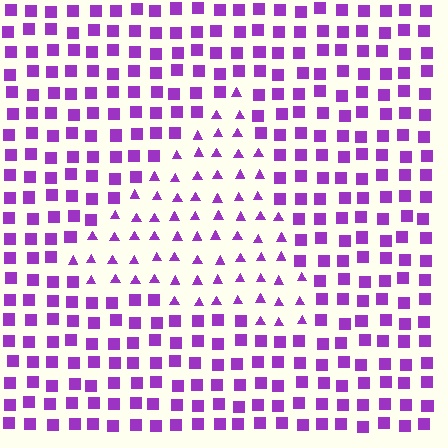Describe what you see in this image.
The image is filled with small purple elements arranged in a uniform grid. A triangle-shaped region contains triangles, while the surrounding area contains squares. The boundary is defined purely by the change in element shape.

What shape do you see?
I see a triangle.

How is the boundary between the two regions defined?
The boundary is defined by a change in element shape: triangles inside vs. squares outside. All elements share the same color and spacing.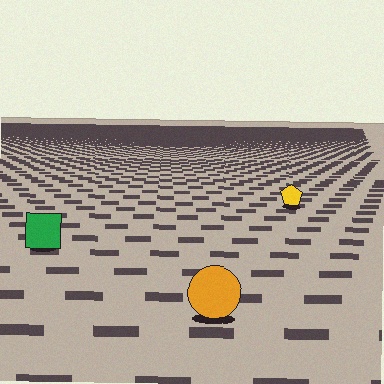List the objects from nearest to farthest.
From nearest to farthest: the orange circle, the green square, the yellow pentagon.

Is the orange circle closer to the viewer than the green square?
Yes. The orange circle is closer — you can tell from the texture gradient: the ground texture is coarser near it.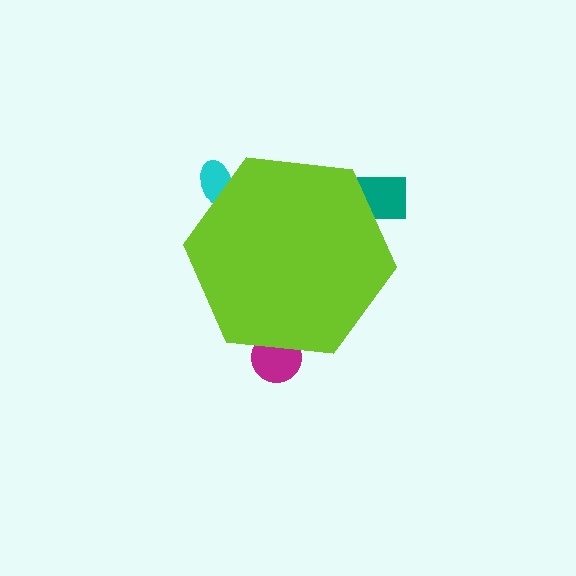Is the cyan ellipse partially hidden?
Yes, the cyan ellipse is partially hidden behind the lime hexagon.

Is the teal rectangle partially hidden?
Yes, the teal rectangle is partially hidden behind the lime hexagon.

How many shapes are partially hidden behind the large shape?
3 shapes are partially hidden.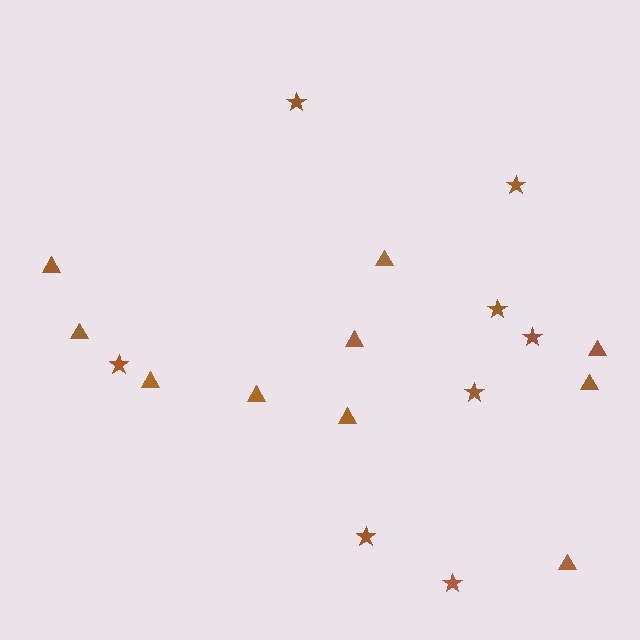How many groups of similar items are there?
There are 2 groups: one group of stars (8) and one group of triangles (10).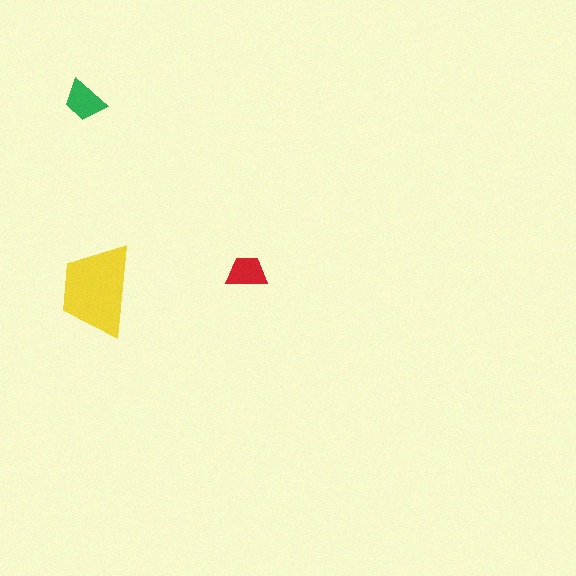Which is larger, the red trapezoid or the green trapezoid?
The green one.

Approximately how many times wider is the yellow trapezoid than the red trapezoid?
About 2 times wider.